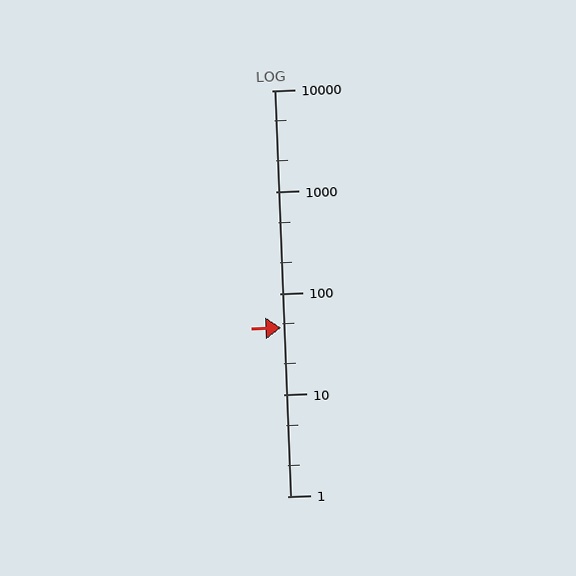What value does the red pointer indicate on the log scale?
The pointer indicates approximately 46.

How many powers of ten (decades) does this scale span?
The scale spans 4 decades, from 1 to 10000.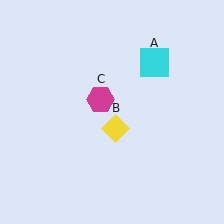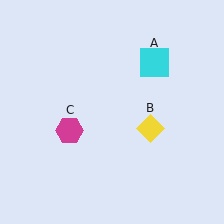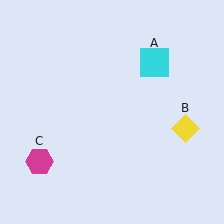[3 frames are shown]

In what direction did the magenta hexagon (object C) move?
The magenta hexagon (object C) moved down and to the left.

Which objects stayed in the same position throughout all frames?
Cyan square (object A) remained stationary.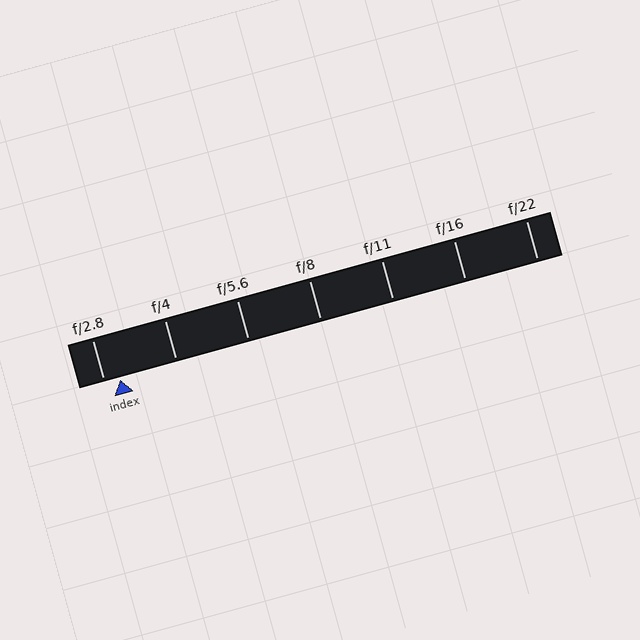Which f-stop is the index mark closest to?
The index mark is closest to f/2.8.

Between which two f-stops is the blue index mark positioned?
The index mark is between f/2.8 and f/4.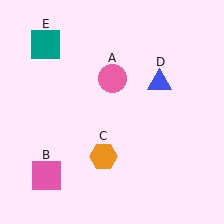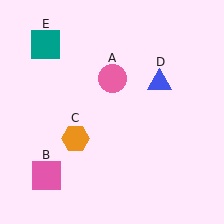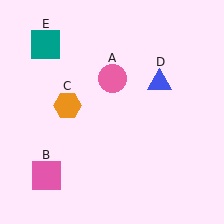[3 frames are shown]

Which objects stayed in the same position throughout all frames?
Pink circle (object A) and pink square (object B) and blue triangle (object D) and teal square (object E) remained stationary.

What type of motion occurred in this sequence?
The orange hexagon (object C) rotated clockwise around the center of the scene.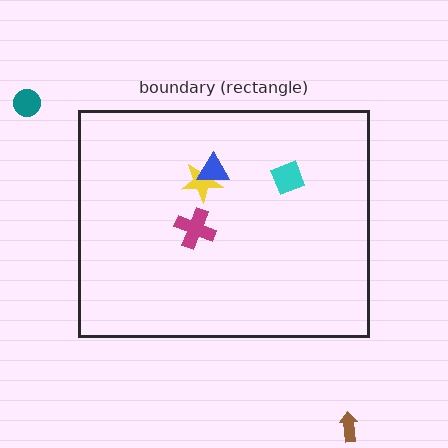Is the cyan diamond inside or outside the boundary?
Inside.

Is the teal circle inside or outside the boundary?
Outside.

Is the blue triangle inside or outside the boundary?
Inside.